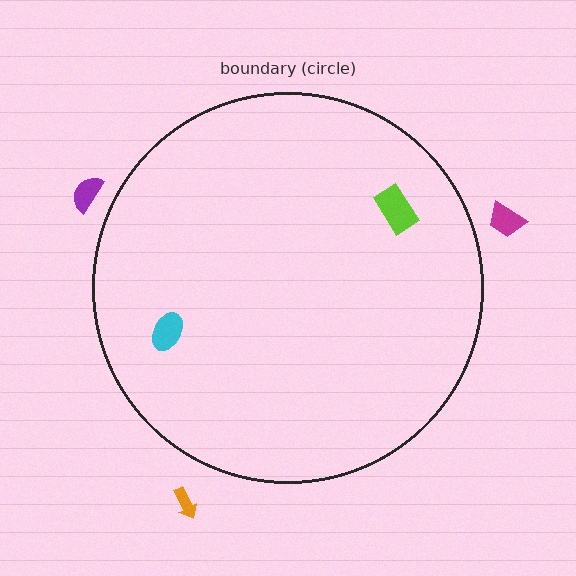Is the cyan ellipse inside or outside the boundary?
Inside.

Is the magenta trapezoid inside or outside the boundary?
Outside.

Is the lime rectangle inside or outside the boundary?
Inside.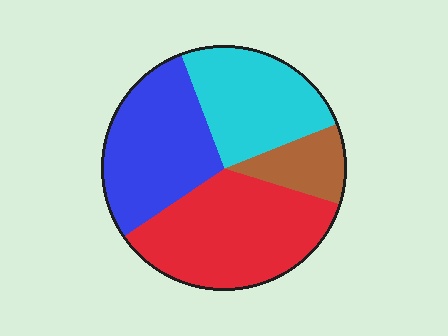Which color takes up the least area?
Brown, at roughly 10%.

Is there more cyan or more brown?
Cyan.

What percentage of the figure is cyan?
Cyan takes up between a sixth and a third of the figure.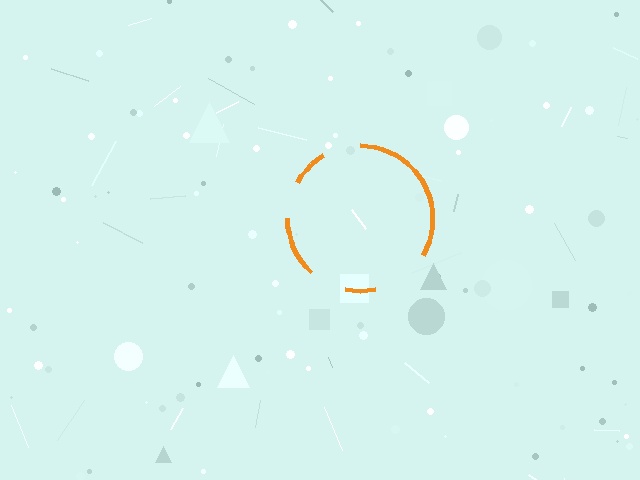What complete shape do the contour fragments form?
The contour fragments form a circle.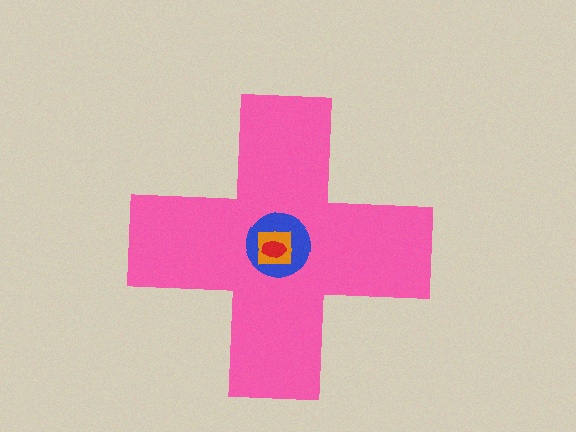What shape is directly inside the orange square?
The red ellipse.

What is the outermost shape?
The pink cross.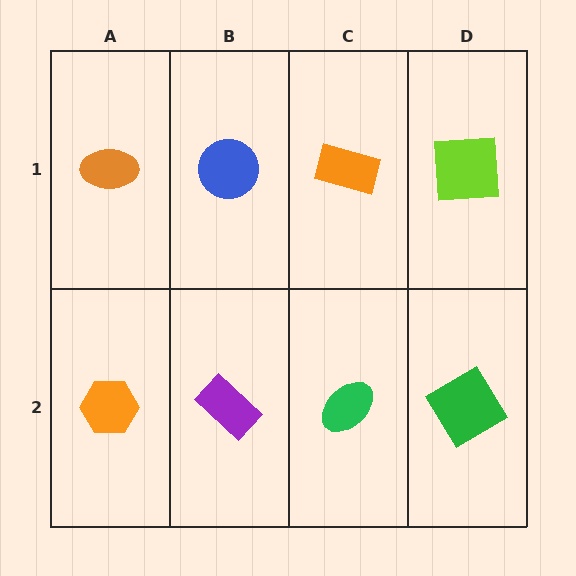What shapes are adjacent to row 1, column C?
A green ellipse (row 2, column C), a blue circle (row 1, column B), a lime square (row 1, column D).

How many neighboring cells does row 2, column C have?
3.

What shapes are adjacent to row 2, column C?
An orange rectangle (row 1, column C), a purple rectangle (row 2, column B), a green diamond (row 2, column D).